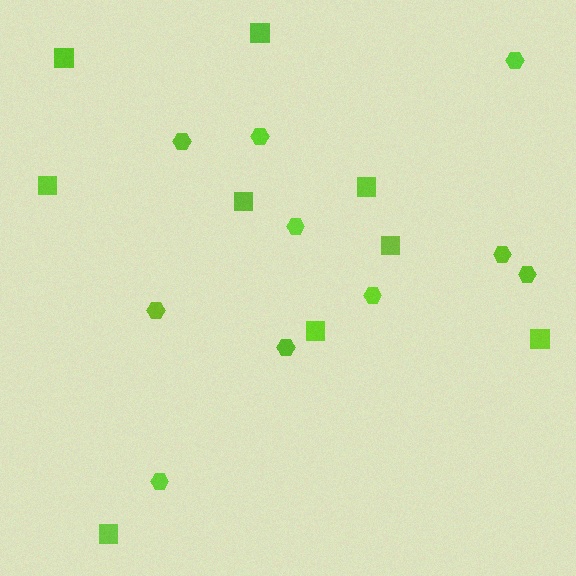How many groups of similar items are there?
There are 2 groups: one group of hexagons (10) and one group of squares (9).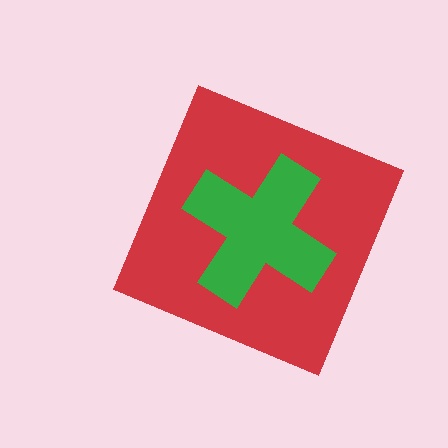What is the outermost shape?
The red diamond.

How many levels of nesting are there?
2.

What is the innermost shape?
The green cross.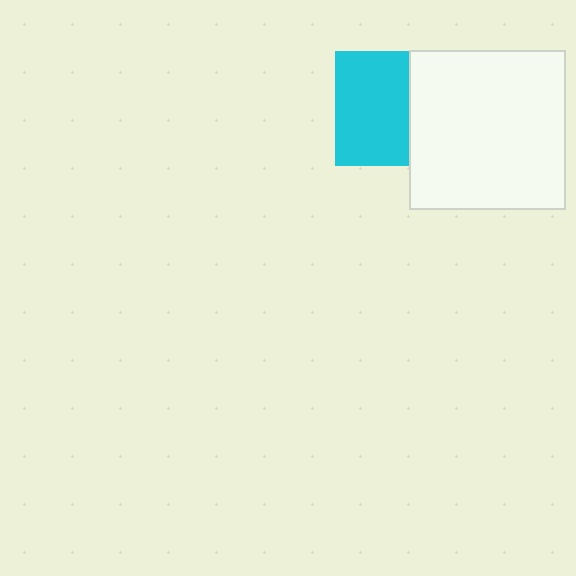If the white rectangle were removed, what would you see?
You would see the complete cyan square.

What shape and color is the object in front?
The object in front is a white rectangle.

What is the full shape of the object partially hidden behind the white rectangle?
The partially hidden object is a cyan square.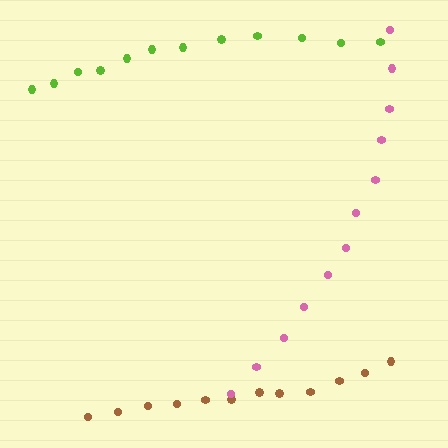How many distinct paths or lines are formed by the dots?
There are 3 distinct paths.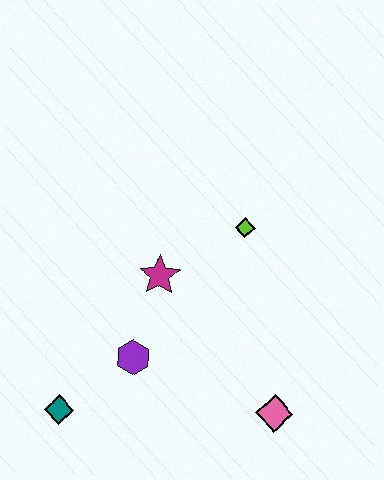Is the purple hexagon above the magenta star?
No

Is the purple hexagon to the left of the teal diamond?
No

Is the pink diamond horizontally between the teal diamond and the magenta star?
No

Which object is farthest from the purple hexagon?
The lime diamond is farthest from the purple hexagon.